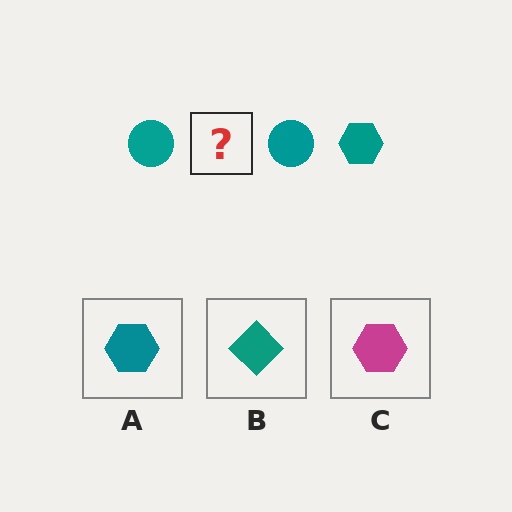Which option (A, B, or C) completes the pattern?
A.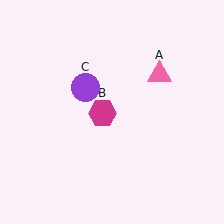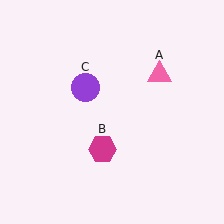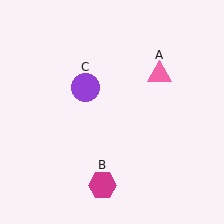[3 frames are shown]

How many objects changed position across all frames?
1 object changed position: magenta hexagon (object B).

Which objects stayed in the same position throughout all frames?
Pink triangle (object A) and purple circle (object C) remained stationary.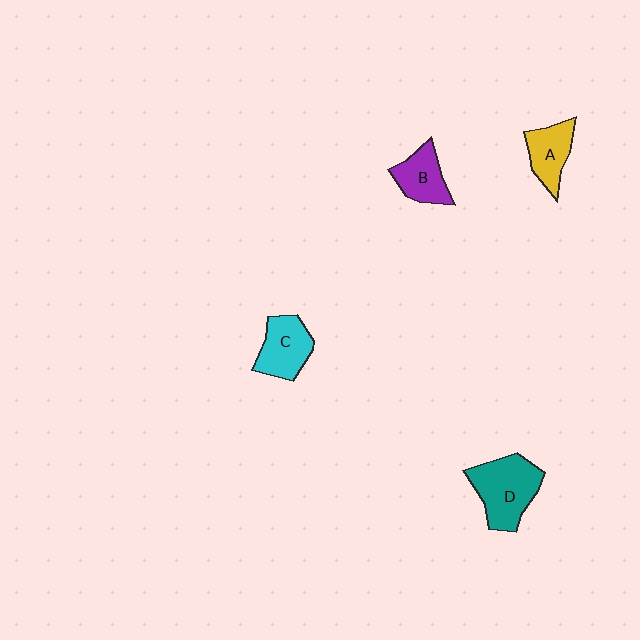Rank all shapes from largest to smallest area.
From largest to smallest: D (teal), C (cyan), A (yellow), B (purple).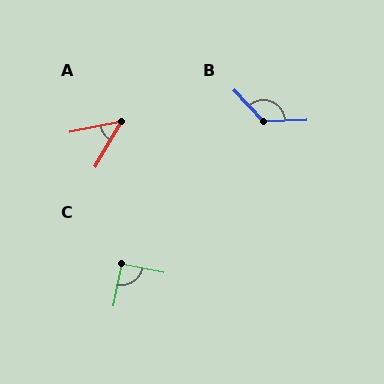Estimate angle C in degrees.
Approximately 90 degrees.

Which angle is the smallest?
A, at approximately 49 degrees.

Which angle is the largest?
B, at approximately 131 degrees.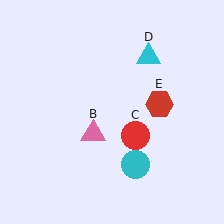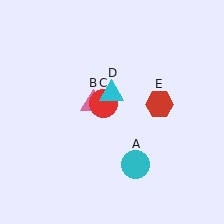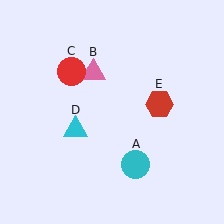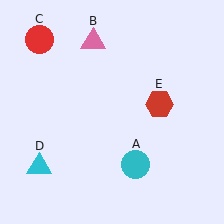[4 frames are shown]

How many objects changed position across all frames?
3 objects changed position: pink triangle (object B), red circle (object C), cyan triangle (object D).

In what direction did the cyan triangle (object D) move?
The cyan triangle (object D) moved down and to the left.